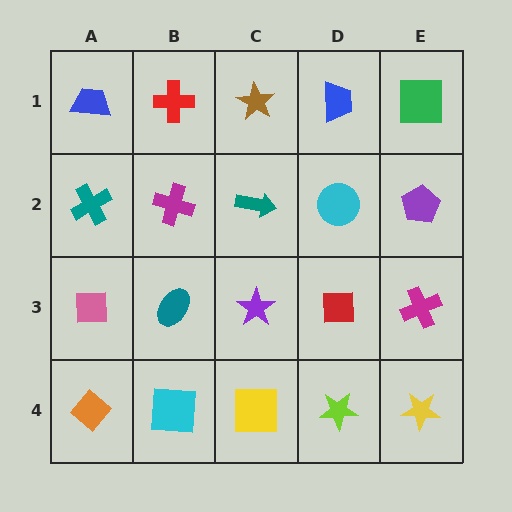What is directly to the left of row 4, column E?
A lime star.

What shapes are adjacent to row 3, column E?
A purple pentagon (row 2, column E), a yellow star (row 4, column E), a red square (row 3, column D).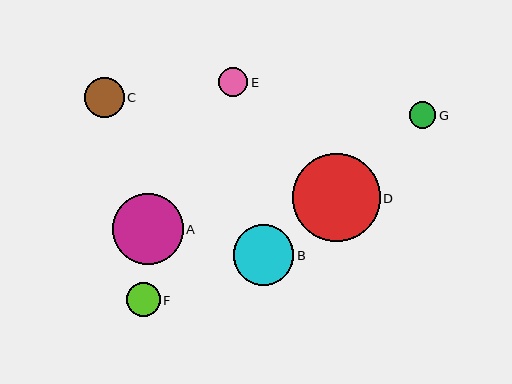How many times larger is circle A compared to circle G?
Circle A is approximately 2.7 times the size of circle G.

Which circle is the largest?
Circle D is the largest with a size of approximately 88 pixels.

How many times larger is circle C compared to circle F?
Circle C is approximately 1.2 times the size of circle F.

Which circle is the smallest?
Circle G is the smallest with a size of approximately 26 pixels.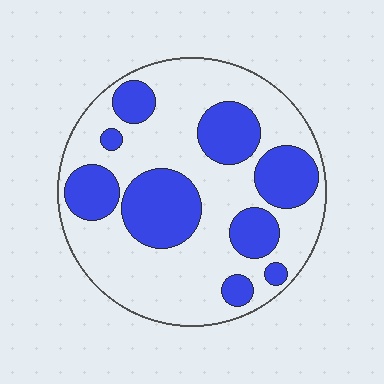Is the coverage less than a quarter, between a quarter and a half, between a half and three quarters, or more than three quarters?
Between a quarter and a half.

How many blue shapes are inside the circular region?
9.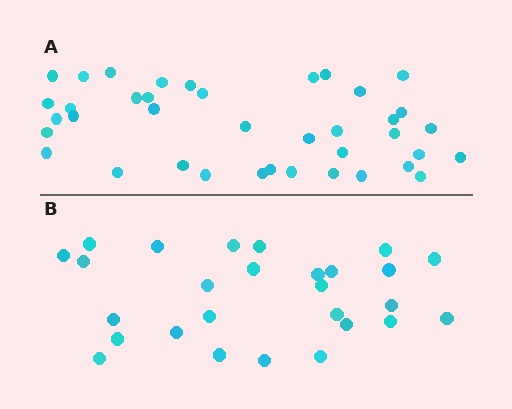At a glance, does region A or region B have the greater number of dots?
Region A (the top region) has more dots.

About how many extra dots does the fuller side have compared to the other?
Region A has roughly 12 or so more dots than region B.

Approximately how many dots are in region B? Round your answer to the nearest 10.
About 30 dots. (The exact count is 27, which rounds to 30.)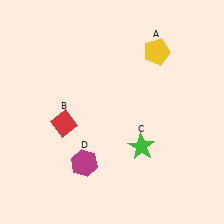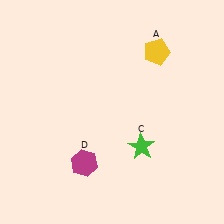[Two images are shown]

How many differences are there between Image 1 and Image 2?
There is 1 difference between the two images.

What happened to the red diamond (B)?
The red diamond (B) was removed in Image 2. It was in the bottom-left area of Image 1.